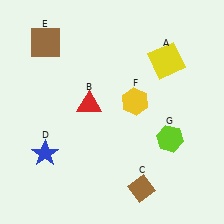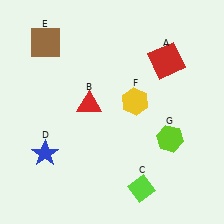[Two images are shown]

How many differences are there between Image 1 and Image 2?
There are 2 differences between the two images.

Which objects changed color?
A changed from yellow to red. C changed from brown to lime.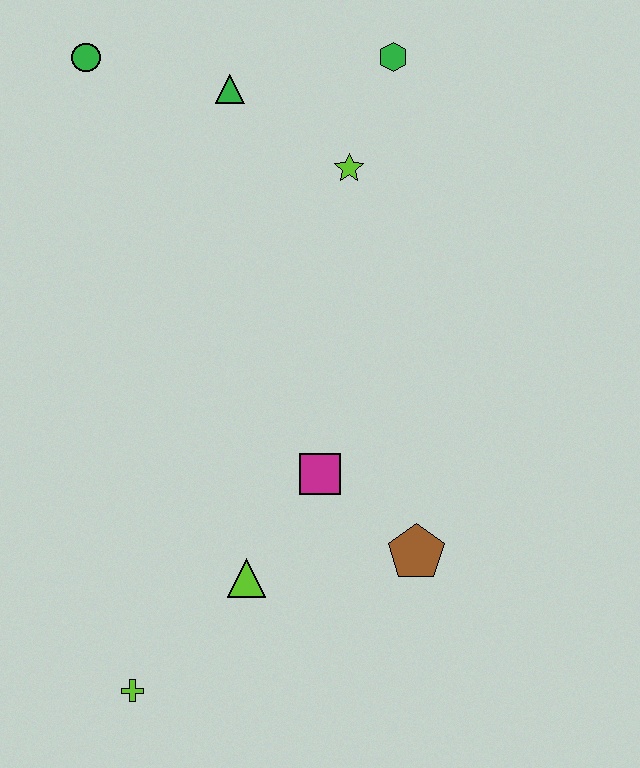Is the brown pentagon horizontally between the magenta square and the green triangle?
No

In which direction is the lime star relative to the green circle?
The lime star is to the right of the green circle.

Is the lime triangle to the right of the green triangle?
Yes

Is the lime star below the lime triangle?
No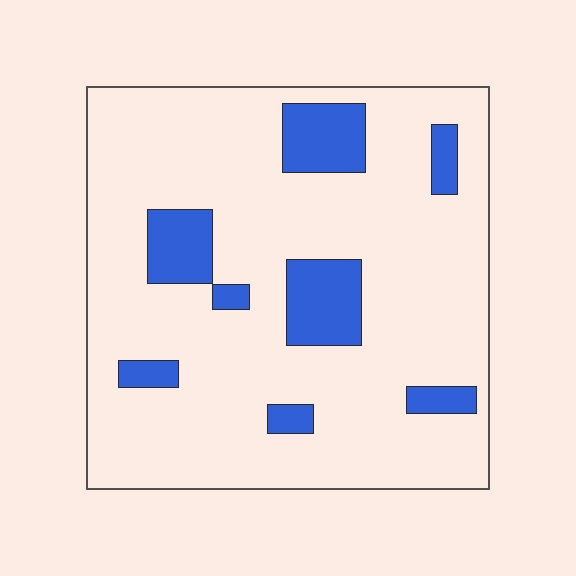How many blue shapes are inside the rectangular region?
8.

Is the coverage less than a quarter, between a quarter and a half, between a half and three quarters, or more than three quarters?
Less than a quarter.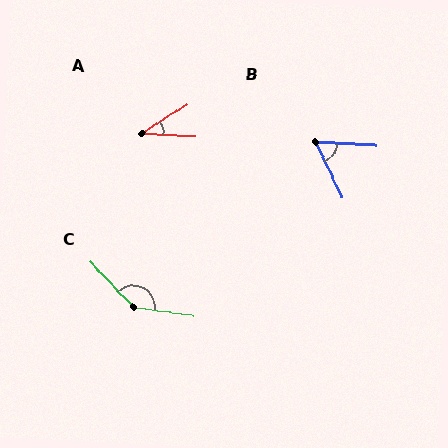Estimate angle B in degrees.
Approximately 61 degrees.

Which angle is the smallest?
A, at approximately 37 degrees.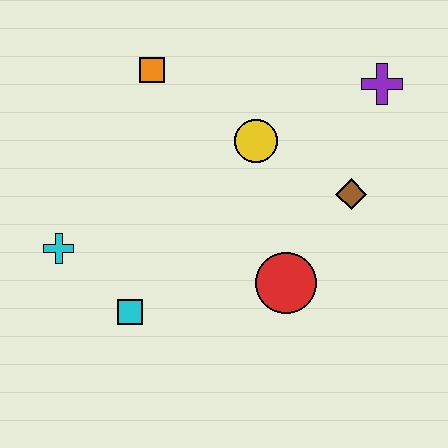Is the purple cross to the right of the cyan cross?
Yes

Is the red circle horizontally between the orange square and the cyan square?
No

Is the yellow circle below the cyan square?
No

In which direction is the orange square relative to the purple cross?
The orange square is to the left of the purple cross.